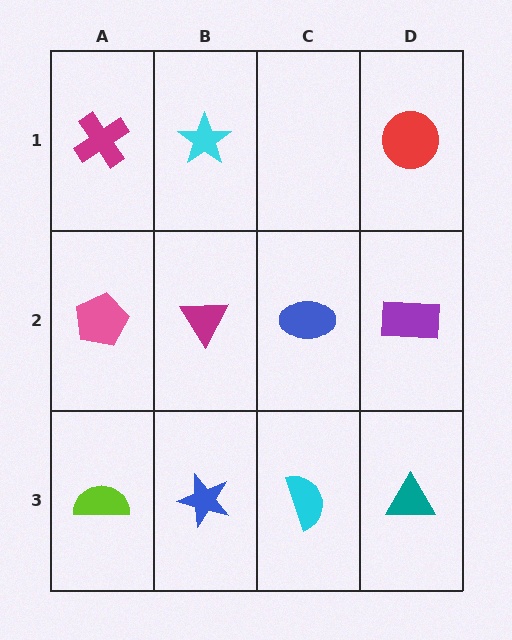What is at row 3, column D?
A teal triangle.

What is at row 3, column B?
A blue star.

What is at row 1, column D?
A red circle.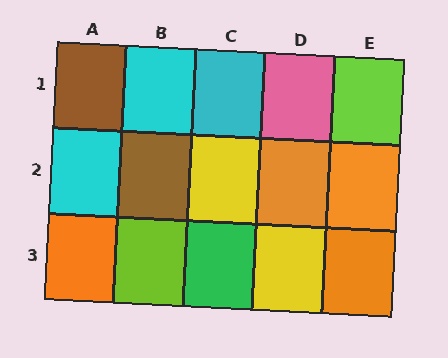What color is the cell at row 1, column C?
Cyan.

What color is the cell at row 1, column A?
Brown.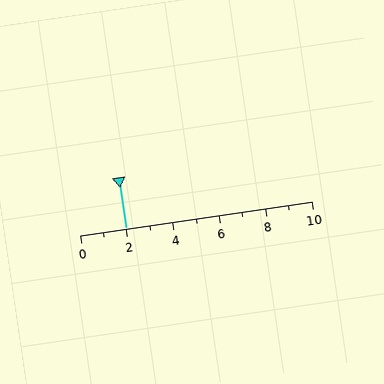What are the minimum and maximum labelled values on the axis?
The axis runs from 0 to 10.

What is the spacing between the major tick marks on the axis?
The major ticks are spaced 2 apart.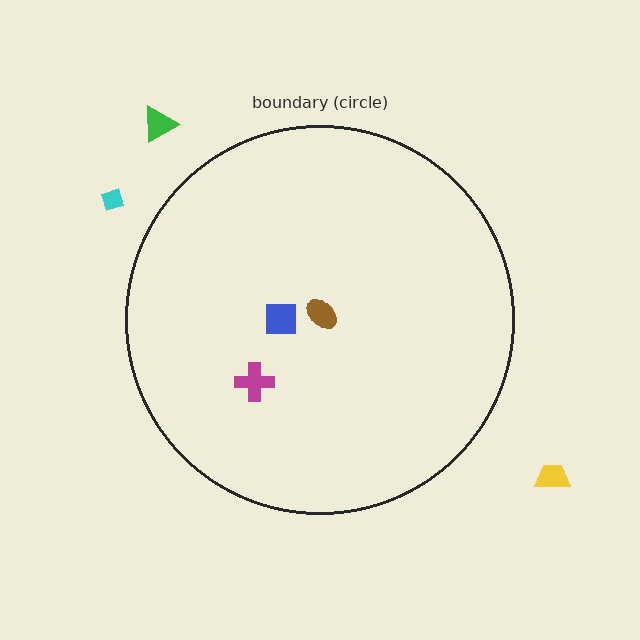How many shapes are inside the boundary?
3 inside, 3 outside.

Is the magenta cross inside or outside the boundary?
Inside.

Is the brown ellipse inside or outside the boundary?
Inside.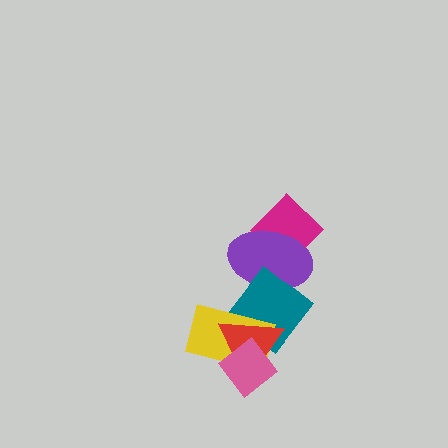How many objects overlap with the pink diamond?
3 objects overlap with the pink diamond.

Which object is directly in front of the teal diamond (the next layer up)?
The yellow rectangle is directly in front of the teal diamond.